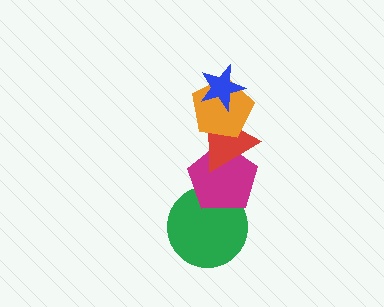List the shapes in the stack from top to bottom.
From top to bottom: the blue star, the orange pentagon, the red triangle, the magenta pentagon, the green circle.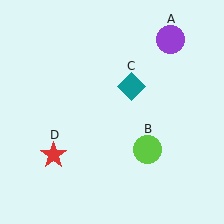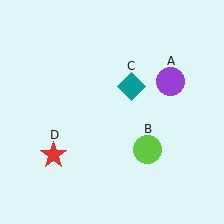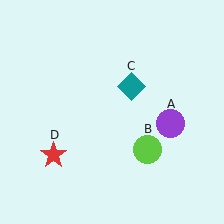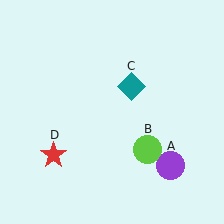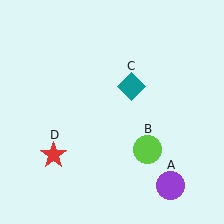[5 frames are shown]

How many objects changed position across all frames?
1 object changed position: purple circle (object A).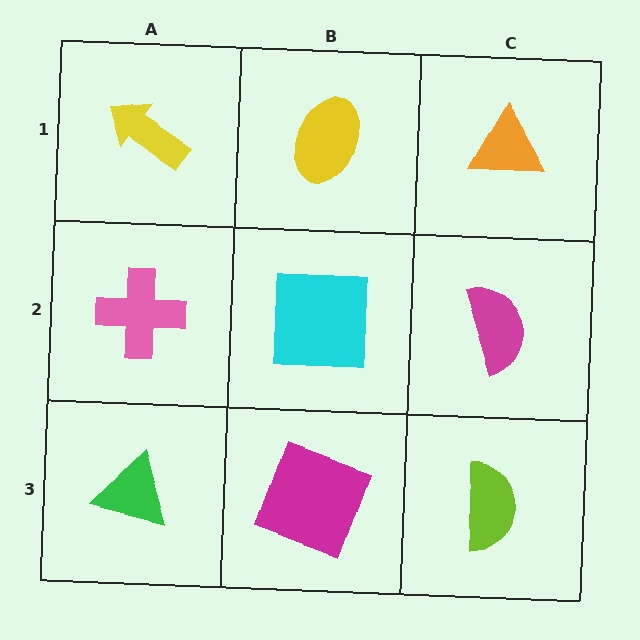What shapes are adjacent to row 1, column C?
A magenta semicircle (row 2, column C), a yellow ellipse (row 1, column B).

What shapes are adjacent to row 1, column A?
A pink cross (row 2, column A), a yellow ellipse (row 1, column B).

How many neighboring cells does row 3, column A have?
2.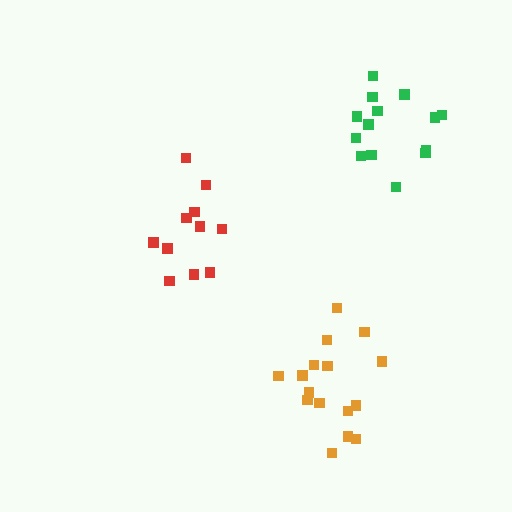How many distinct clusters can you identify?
There are 3 distinct clusters.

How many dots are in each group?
Group 1: 14 dots, Group 2: 11 dots, Group 3: 16 dots (41 total).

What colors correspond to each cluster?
The clusters are colored: green, red, orange.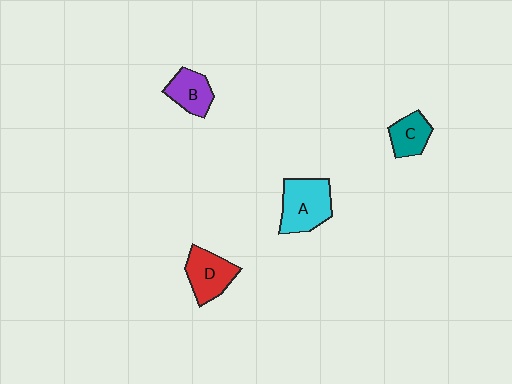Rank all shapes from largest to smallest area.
From largest to smallest: A (cyan), D (red), B (purple), C (teal).